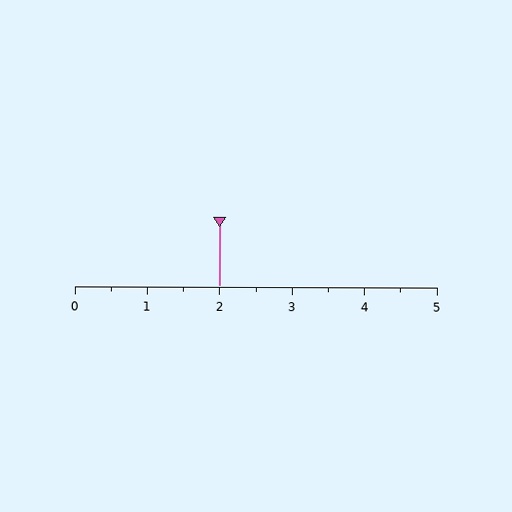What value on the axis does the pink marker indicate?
The marker indicates approximately 2.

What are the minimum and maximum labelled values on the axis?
The axis runs from 0 to 5.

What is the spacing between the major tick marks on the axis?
The major ticks are spaced 1 apart.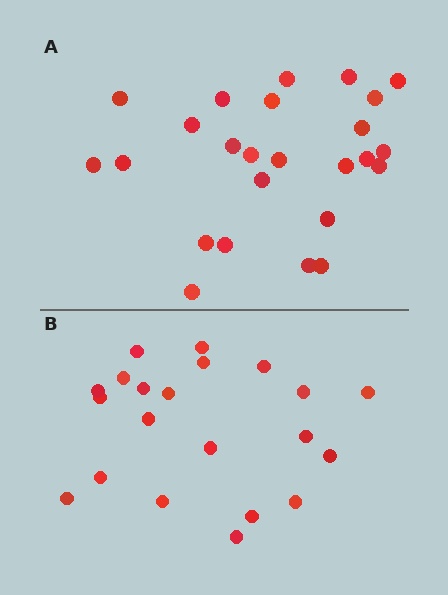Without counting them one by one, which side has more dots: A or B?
Region A (the top region) has more dots.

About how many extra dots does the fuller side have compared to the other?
Region A has about 4 more dots than region B.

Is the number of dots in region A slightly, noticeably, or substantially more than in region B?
Region A has only slightly more — the two regions are fairly close. The ratio is roughly 1.2 to 1.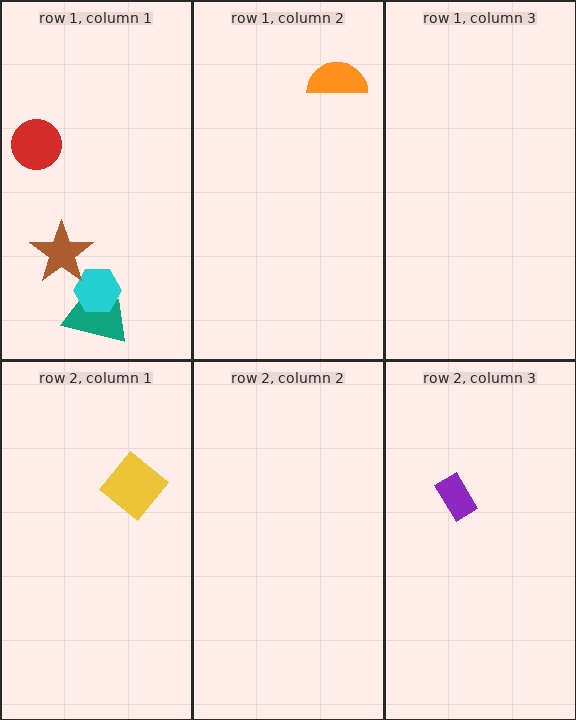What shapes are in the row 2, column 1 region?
The yellow diamond.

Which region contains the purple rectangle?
The row 2, column 3 region.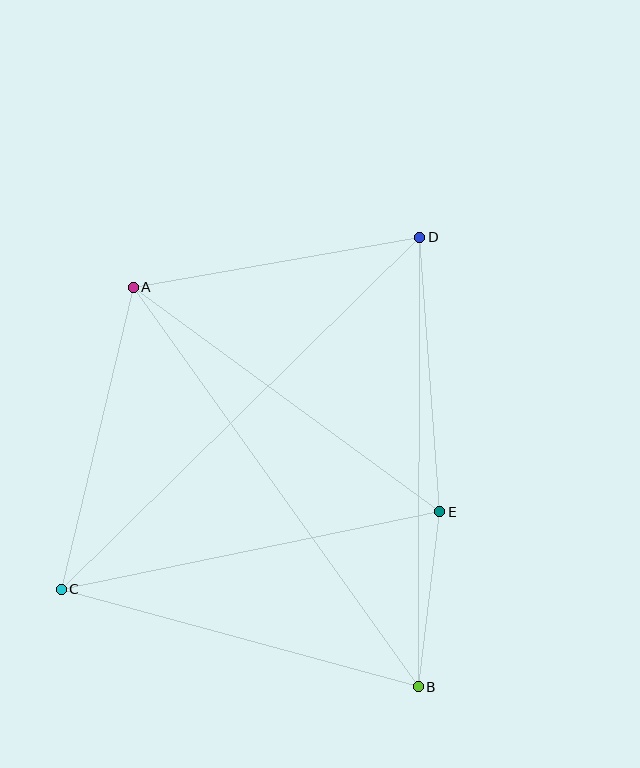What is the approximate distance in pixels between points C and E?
The distance between C and E is approximately 386 pixels.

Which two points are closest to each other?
Points B and E are closest to each other.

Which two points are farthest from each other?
Points C and D are farthest from each other.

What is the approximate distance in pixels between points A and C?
The distance between A and C is approximately 311 pixels.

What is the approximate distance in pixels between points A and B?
The distance between A and B is approximately 491 pixels.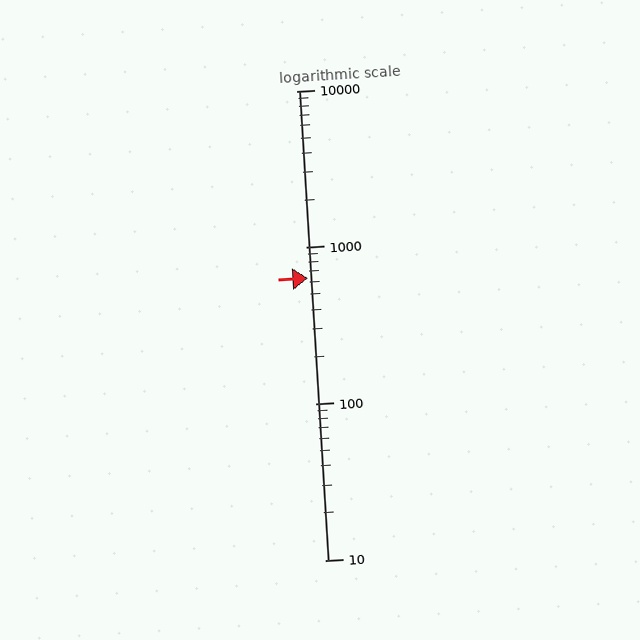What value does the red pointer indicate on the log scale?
The pointer indicates approximately 640.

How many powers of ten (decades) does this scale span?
The scale spans 3 decades, from 10 to 10000.